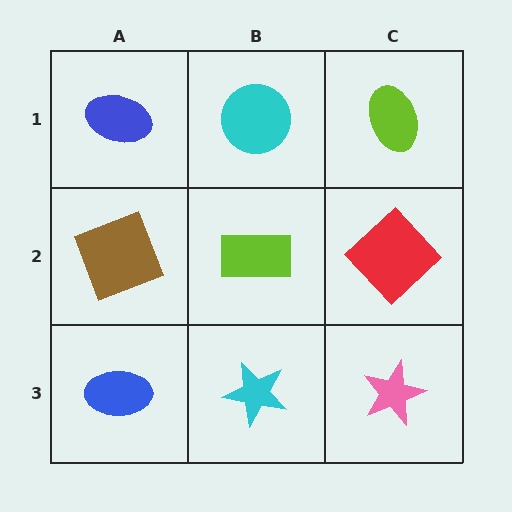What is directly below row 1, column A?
A brown square.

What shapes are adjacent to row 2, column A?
A blue ellipse (row 1, column A), a blue ellipse (row 3, column A), a lime rectangle (row 2, column B).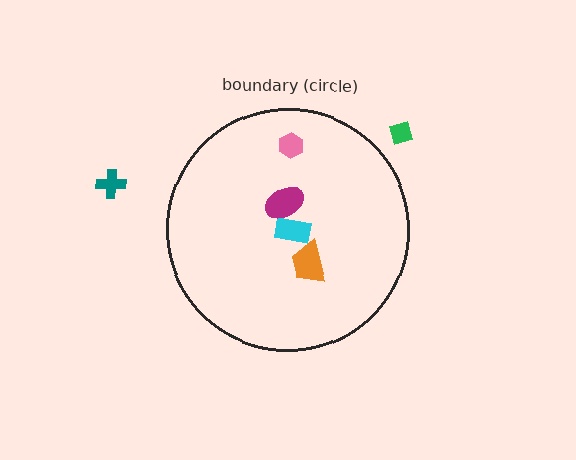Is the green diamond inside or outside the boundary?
Outside.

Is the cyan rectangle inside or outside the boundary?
Inside.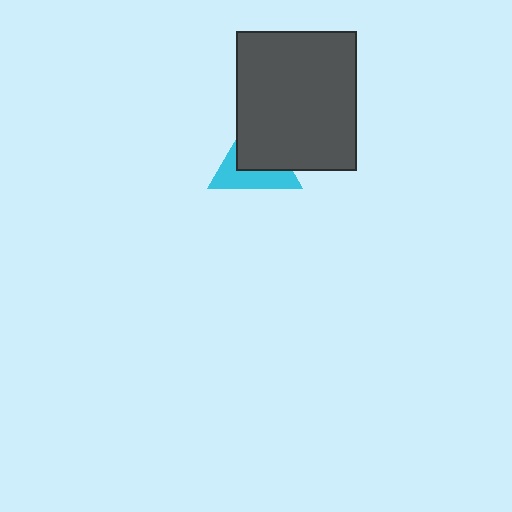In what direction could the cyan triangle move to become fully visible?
The cyan triangle could move toward the lower-left. That would shift it out from behind the dark gray rectangle entirely.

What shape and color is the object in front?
The object in front is a dark gray rectangle.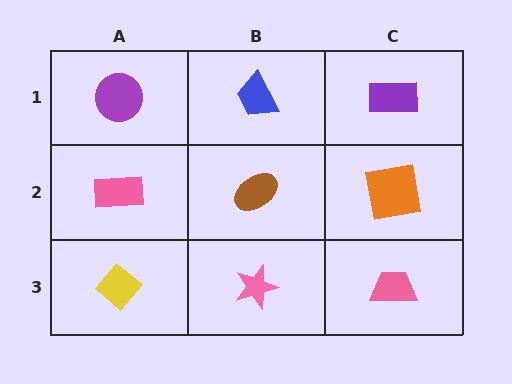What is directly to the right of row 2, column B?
An orange square.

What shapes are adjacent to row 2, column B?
A blue trapezoid (row 1, column B), a pink star (row 3, column B), a pink rectangle (row 2, column A), an orange square (row 2, column C).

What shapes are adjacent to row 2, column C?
A purple rectangle (row 1, column C), a pink trapezoid (row 3, column C), a brown ellipse (row 2, column B).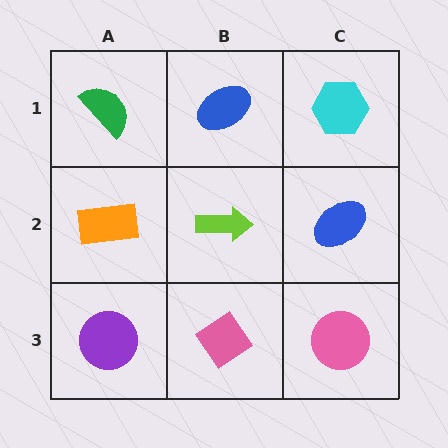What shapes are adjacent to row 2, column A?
A green semicircle (row 1, column A), a purple circle (row 3, column A), a lime arrow (row 2, column B).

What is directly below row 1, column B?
A lime arrow.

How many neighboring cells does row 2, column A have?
3.